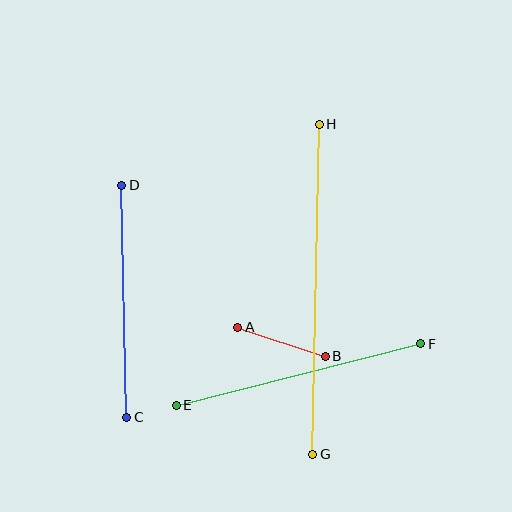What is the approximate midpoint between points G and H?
The midpoint is at approximately (316, 289) pixels.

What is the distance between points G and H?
The distance is approximately 330 pixels.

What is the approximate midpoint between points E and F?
The midpoint is at approximately (299, 375) pixels.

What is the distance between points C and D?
The distance is approximately 232 pixels.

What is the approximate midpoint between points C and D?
The midpoint is at approximately (124, 301) pixels.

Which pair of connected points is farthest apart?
Points G and H are farthest apart.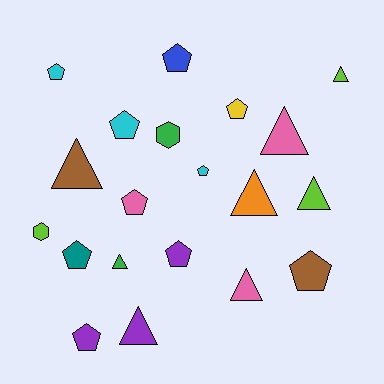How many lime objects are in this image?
There are 3 lime objects.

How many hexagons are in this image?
There are 2 hexagons.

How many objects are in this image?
There are 20 objects.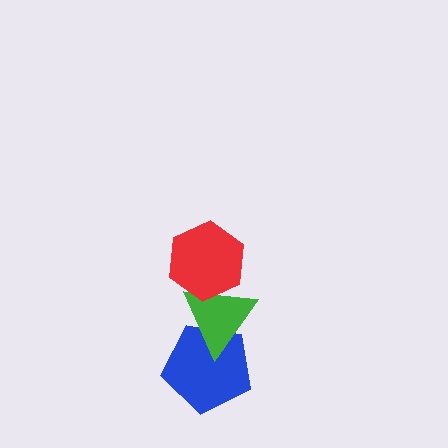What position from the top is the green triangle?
The green triangle is 2nd from the top.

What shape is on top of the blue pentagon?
The green triangle is on top of the blue pentagon.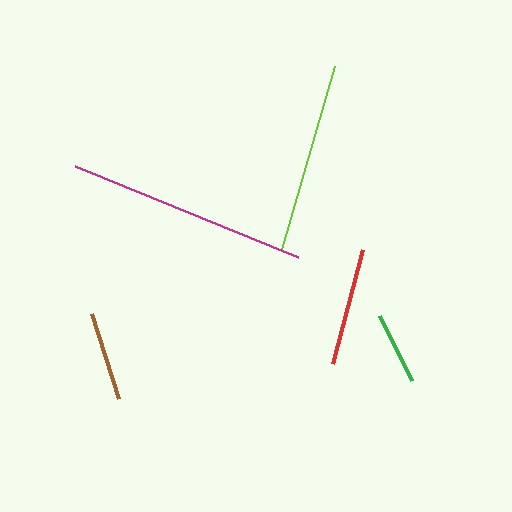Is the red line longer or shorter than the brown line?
The red line is longer than the brown line.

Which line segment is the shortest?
The green line is the shortest at approximately 73 pixels.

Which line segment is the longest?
The magenta line is the longest at approximately 242 pixels.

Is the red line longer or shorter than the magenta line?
The magenta line is longer than the red line.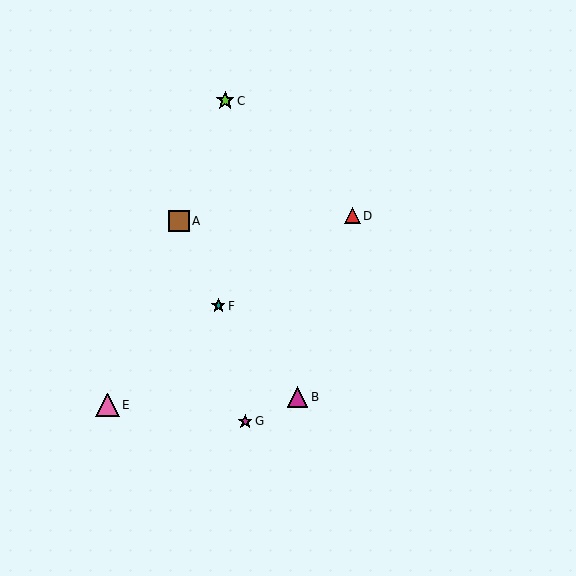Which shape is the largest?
The pink triangle (labeled E) is the largest.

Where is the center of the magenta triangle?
The center of the magenta triangle is at (298, 397).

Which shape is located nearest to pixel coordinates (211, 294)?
The teal star (labeled F) at (218, 306) is nearest to that location.